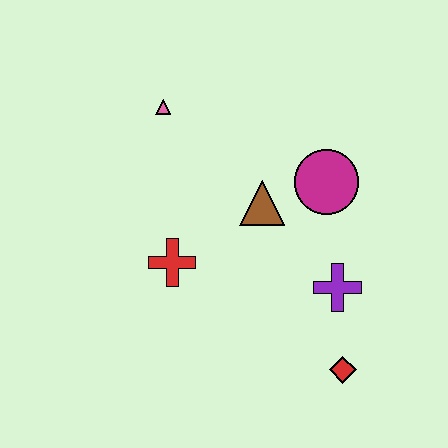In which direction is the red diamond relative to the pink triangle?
The red diamond is below the pink triangle.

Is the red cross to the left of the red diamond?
Yes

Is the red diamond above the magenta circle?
No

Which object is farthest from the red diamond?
The pink triangle is farthest from the red diamond.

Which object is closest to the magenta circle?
The brown triangle is closest to the magenta circle.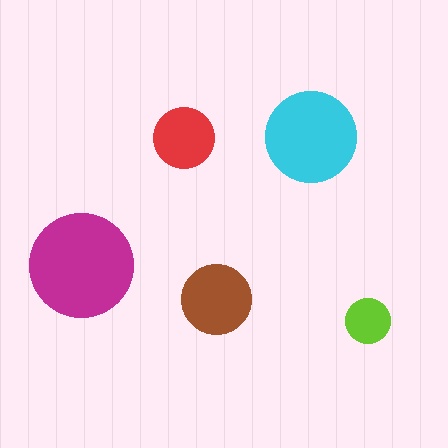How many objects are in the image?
There are 5 objects in the image.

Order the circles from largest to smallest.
the magenta one, the cyan one, the brown one, the red one, the lime one.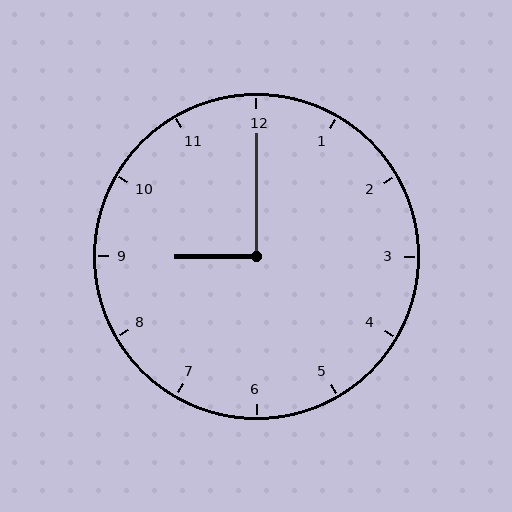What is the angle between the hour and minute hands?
Approximately 90 degrees.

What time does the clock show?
9:00.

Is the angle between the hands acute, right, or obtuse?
It is right.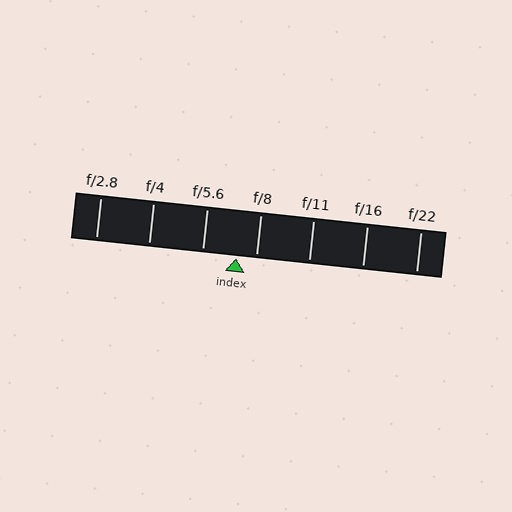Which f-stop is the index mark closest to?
The index mark is closest to f/8.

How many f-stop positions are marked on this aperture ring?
There are 7 f-stop positions marked.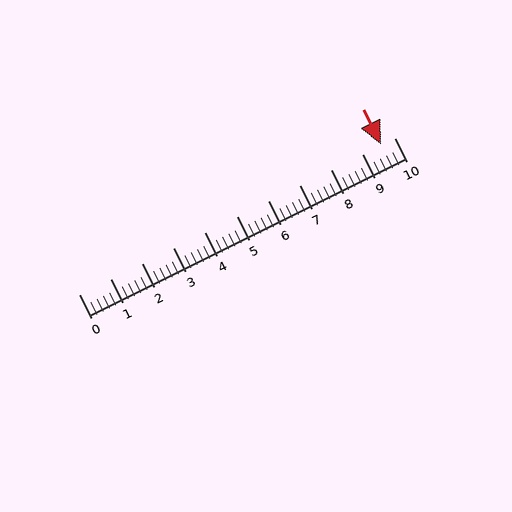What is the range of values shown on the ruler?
The ruler shows values from 0 to 10.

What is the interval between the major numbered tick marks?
The major tick marks are spaced 1 units apart.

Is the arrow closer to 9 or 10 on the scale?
The arrow is closer to 10.